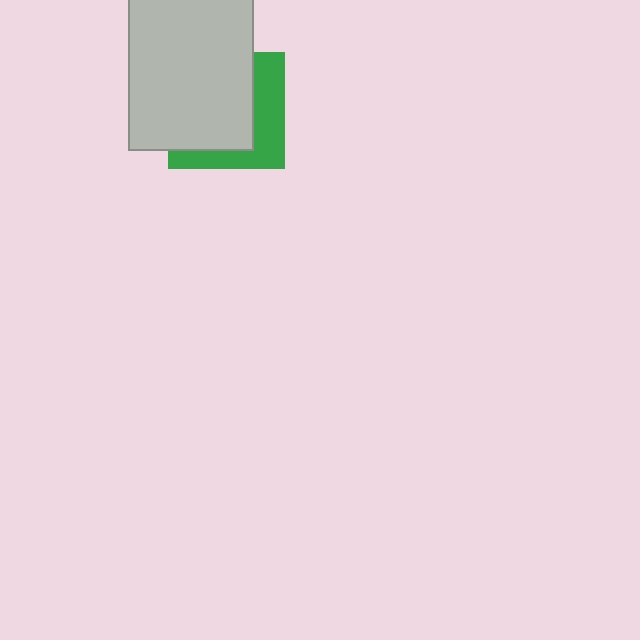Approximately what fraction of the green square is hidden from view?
Roughly 62% of the green square is hidden behind the light gray rectangle.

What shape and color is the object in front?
The object in front is a light gray rectangle.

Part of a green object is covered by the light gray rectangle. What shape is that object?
It is a square.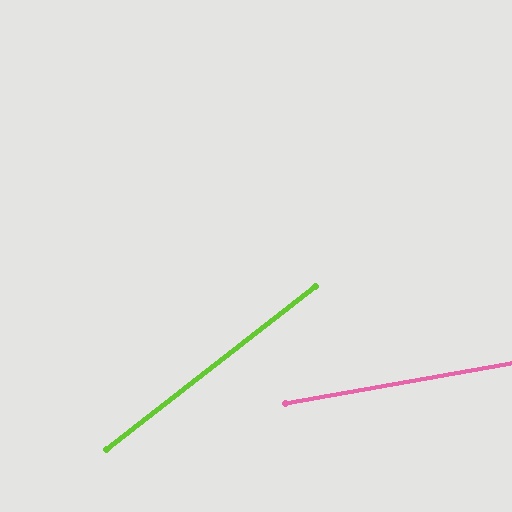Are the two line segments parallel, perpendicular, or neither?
Neither parallel nor perpendicular — they differ by about 28°.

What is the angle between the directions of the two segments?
Approximately 28 degrees.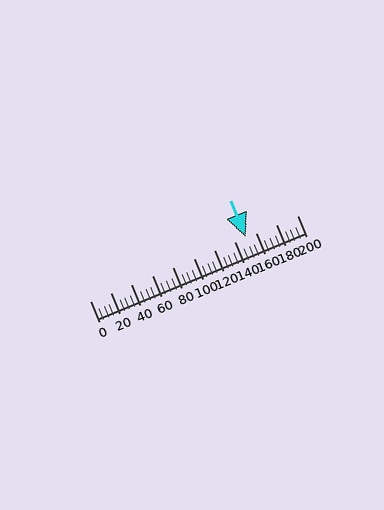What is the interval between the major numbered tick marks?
The major tick marks are spaced 20 units apart.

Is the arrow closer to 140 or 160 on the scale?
The arrow is closer to 160.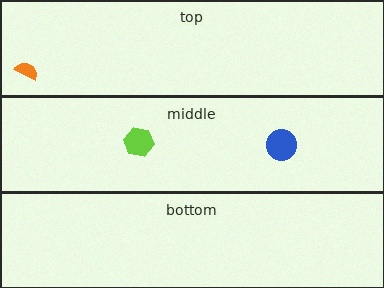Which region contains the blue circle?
The middle region.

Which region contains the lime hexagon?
The middle region.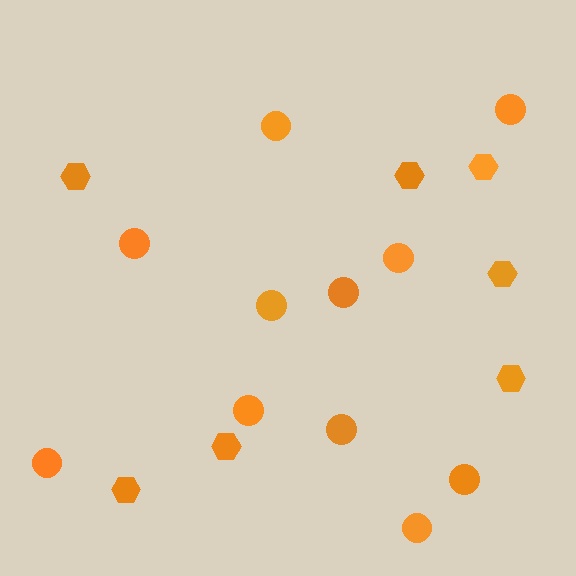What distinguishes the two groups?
There are 2 groups: one group of hexagons (7) and one group of circles (11).